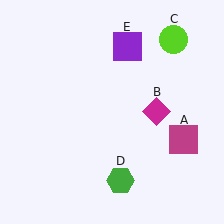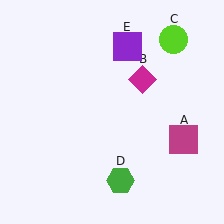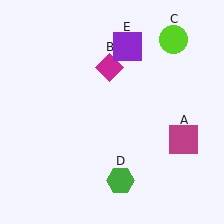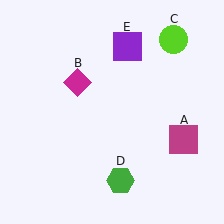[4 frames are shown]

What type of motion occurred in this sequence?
The magenta diamond (object B) rotated counterclockwise around the center of the scene.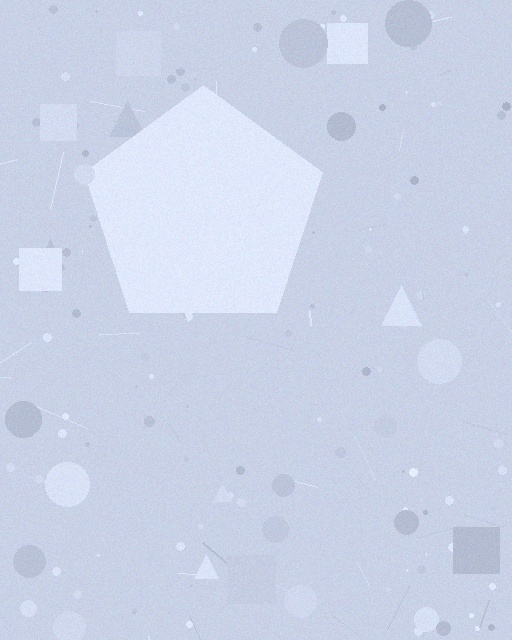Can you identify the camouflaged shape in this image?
The camouflaged shape is a pentagon.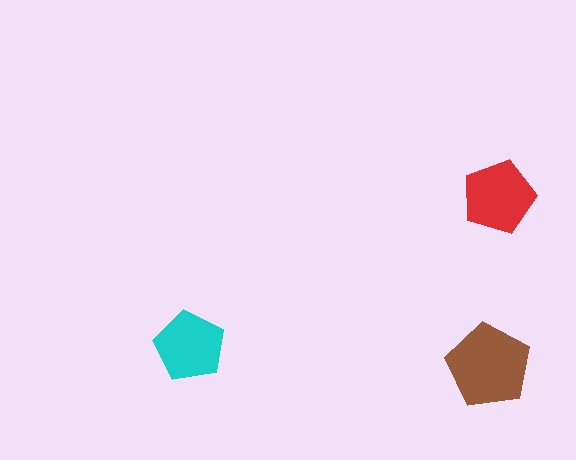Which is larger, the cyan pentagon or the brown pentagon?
The brown one.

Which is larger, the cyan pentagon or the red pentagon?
The red one.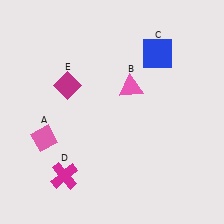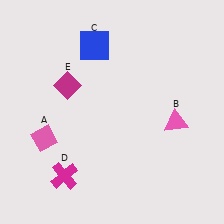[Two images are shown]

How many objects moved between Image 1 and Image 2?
2 objects moved between the two images.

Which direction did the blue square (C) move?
The blue square (C) moved left.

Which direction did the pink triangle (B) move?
The pink triangle (B) moved right.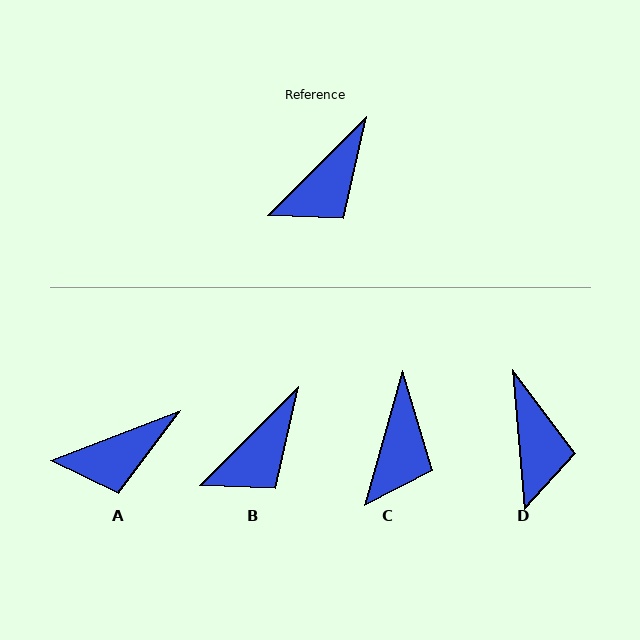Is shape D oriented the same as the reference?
No, it is off by about 50 degrees.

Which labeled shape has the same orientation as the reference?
B.